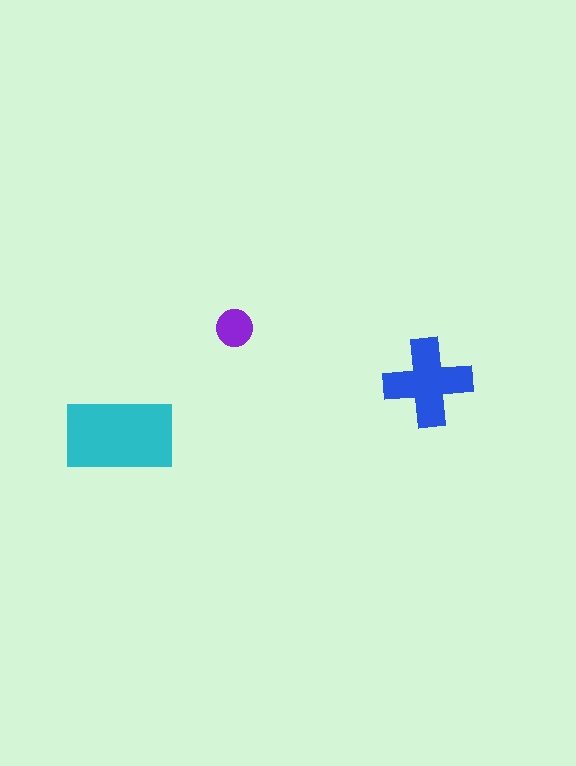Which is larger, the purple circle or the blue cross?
The blue cross.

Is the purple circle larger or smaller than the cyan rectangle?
Smaller.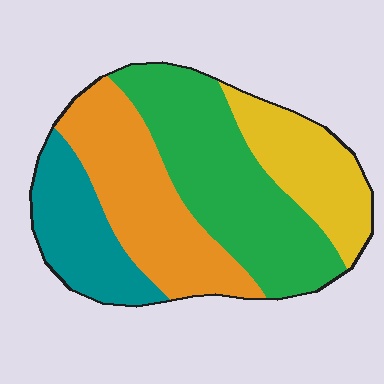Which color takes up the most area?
Green, at roughly 35%.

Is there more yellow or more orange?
Orange.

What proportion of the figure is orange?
Orange covers around 30% of the figure.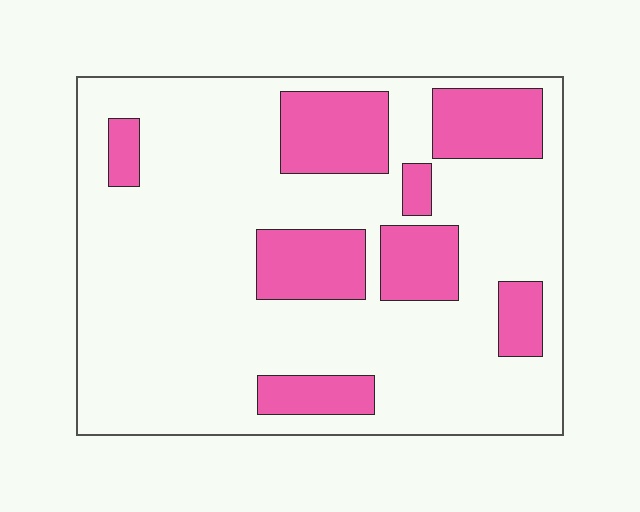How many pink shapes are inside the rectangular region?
8.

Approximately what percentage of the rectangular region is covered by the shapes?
Approximately 25%.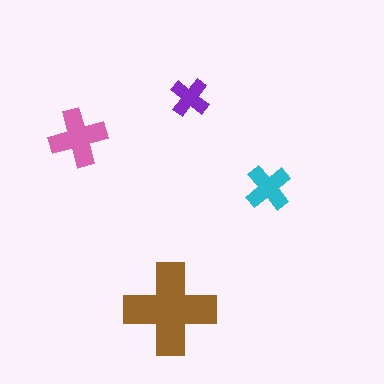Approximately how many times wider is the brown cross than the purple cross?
About 2.5 times wider.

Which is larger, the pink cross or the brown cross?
The brown one.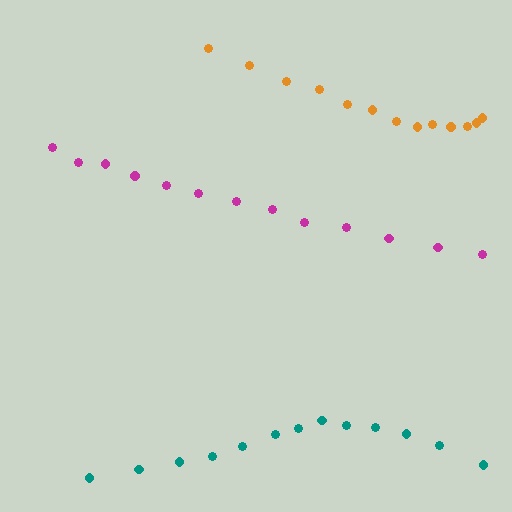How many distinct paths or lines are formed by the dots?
There are 3 distinct paths.